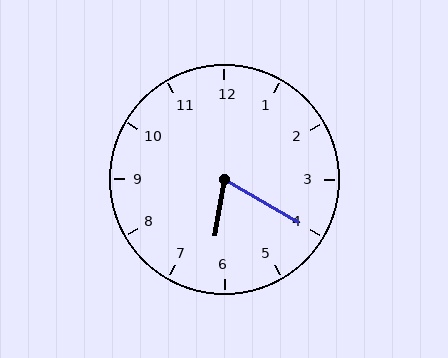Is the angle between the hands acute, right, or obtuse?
It is acute.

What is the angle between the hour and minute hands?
Approximately 70 degrees.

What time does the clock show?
6:20.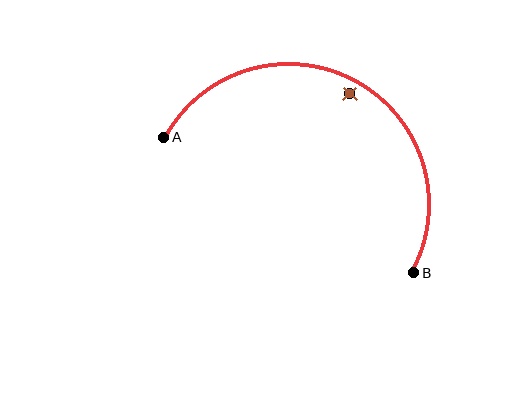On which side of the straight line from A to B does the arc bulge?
The arc bulges above the straight line connecting A and B.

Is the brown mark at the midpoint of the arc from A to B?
No — the brown mark does not lie on the arc at all. It sits slightly inside the curve.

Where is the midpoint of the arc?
The arc midpoint is the point on the curve farthest from the straight line joining A and B. It sits above that line.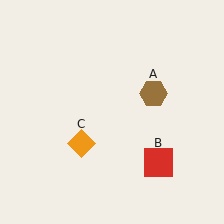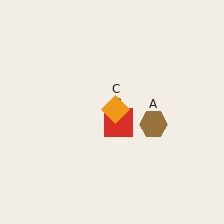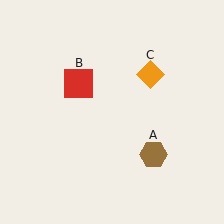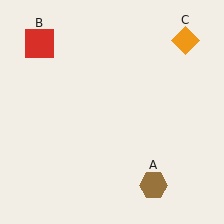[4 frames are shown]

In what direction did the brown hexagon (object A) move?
The brown hexagon (object A) moved down.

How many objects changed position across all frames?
3 objects changed position: brown hexagon (object A), red square (object B), orange diamond (object C).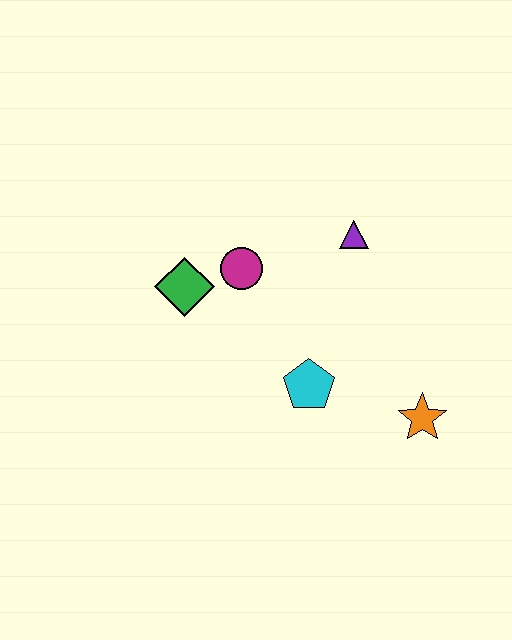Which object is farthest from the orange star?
The green diamond is farthest from the orange star.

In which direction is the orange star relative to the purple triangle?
The orange star is below the purple triangle.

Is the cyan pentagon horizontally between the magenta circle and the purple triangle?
Yes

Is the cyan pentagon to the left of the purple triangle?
Yes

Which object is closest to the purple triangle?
The magenta circle is closest to the purple triangle.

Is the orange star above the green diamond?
No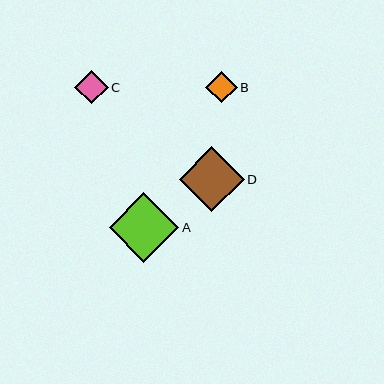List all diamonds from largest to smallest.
From largest to smallest: A, D, C, B.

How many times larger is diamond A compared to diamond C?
Diamond A is approximately 2.1 times the size of diamond C.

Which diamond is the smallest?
Diamond B is the smallest with a size of approximately 31 pixels.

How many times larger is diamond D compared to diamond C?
Diamond D is approximately 1.9 times the size of diamond C.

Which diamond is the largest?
Diamond A is the largest with a size of approximately 69 pixels.